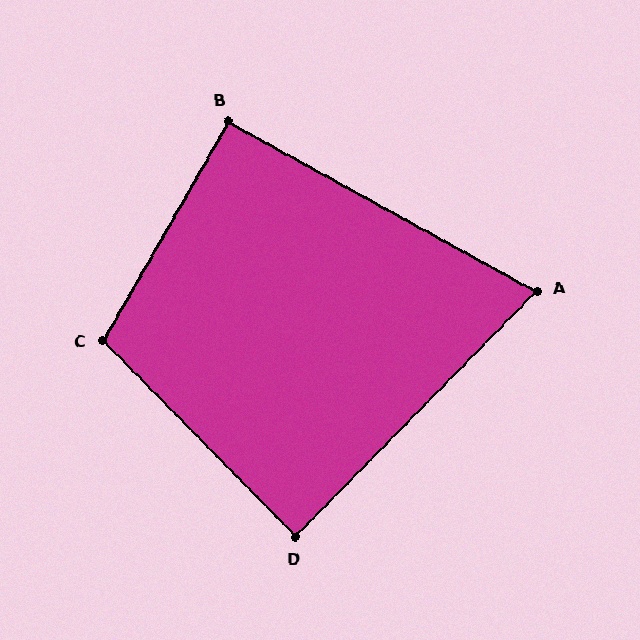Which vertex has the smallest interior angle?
A, at approximately 74 degrees.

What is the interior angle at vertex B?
Approximately 91 degrees (approximately right).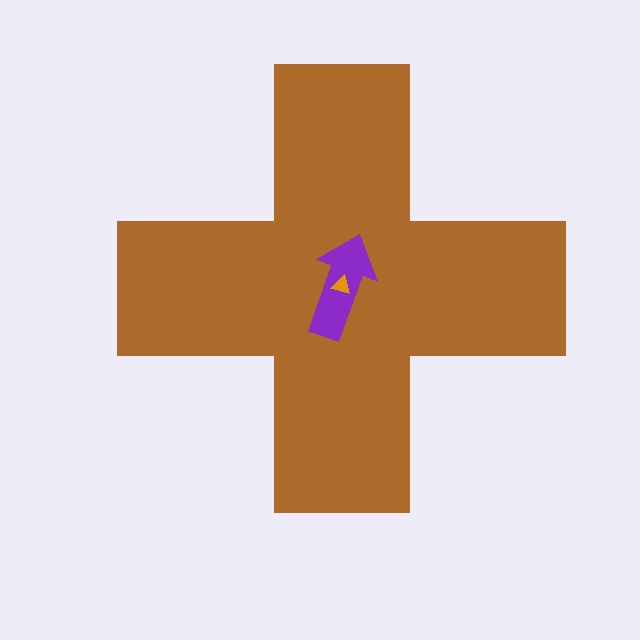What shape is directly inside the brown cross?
The purple arrow.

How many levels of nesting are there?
3.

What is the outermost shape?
The brown cross.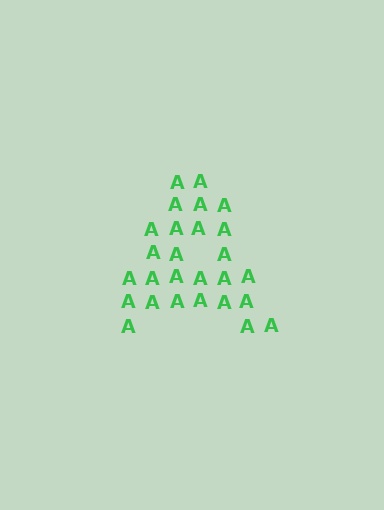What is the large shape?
The large shape is the letter A.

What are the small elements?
The small elements are letter A's.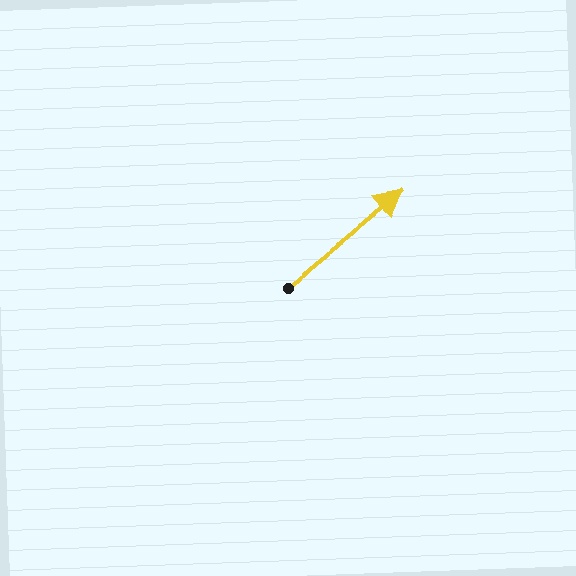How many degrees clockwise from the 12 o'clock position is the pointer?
Approximately 51 degrees.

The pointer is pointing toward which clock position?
Roughly 2 o'clock.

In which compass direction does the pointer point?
Northeast.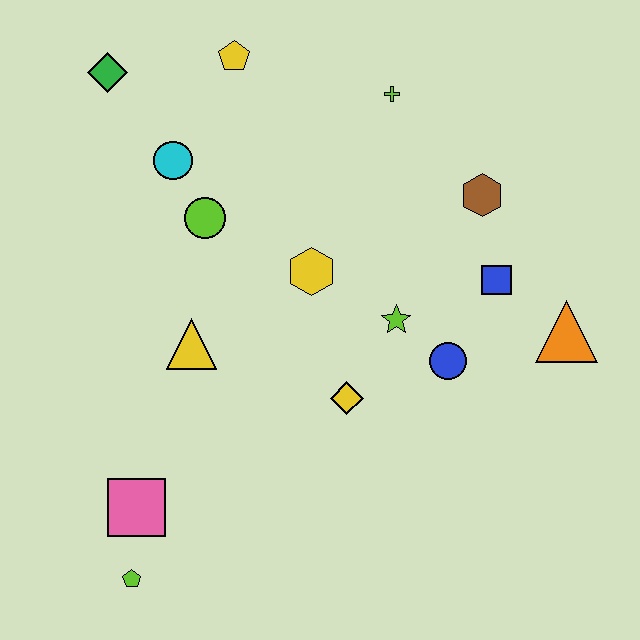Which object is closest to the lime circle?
The cyan circle is closest to the lime circle.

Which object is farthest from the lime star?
The green diamond is farthest from the lime star.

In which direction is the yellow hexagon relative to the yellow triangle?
The yellow hexagon is to the right of the yellow triangle.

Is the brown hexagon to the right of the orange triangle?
No